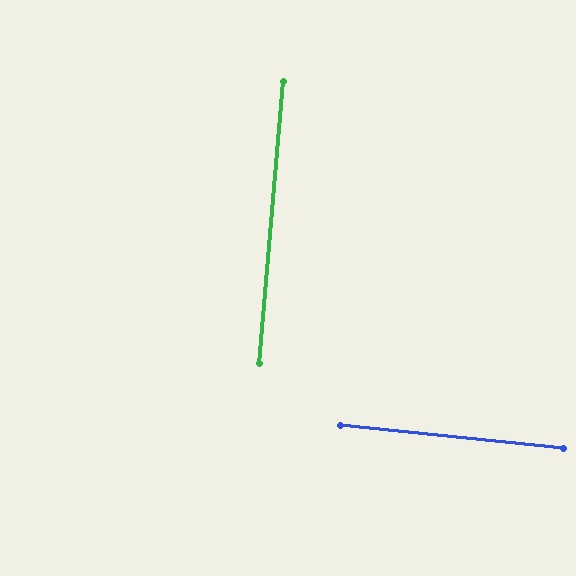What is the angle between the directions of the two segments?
Approximately 89 degrees.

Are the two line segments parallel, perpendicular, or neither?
Perpendicular — they meet at approximately 89°.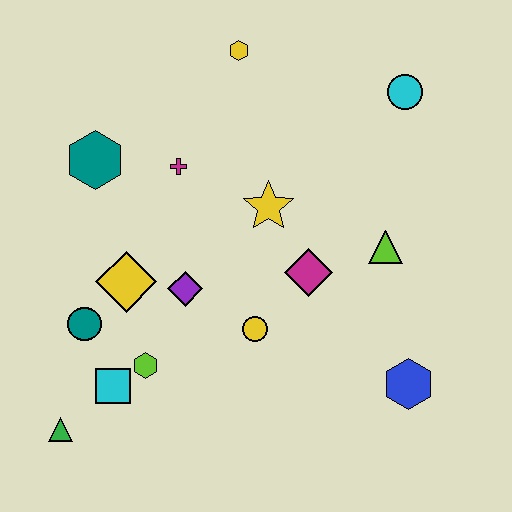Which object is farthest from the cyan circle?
The green triangle is farthest from the cyan circle.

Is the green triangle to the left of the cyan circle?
Yes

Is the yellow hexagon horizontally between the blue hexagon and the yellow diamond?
Yes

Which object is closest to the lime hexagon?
The cyan square is closest to the lime hexagon.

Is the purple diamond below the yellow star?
Yes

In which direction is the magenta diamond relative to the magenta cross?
The magenta diamond is to the right of the magenta cross.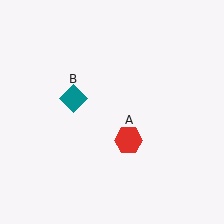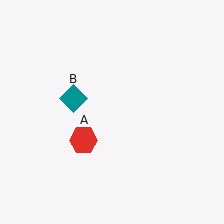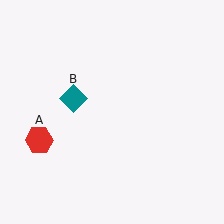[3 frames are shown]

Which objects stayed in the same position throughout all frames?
Teal diamond (object B) remained stationary.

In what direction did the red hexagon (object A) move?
The red hexagon (object A) moved left.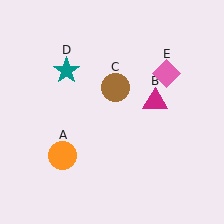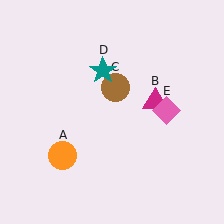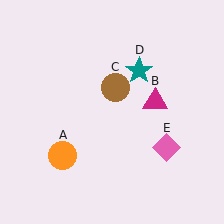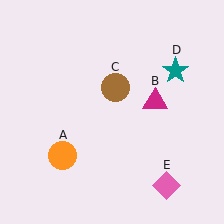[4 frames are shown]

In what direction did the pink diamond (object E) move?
The pink diamond (object E) moved down.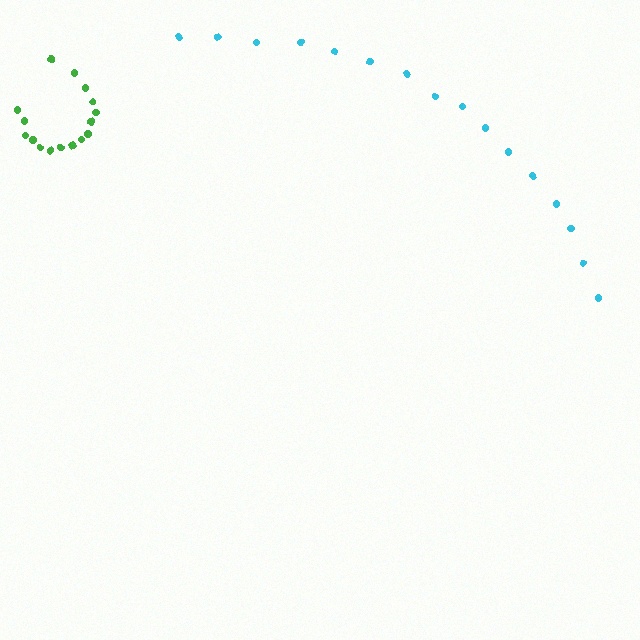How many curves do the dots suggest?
There are 2 distinct paths.